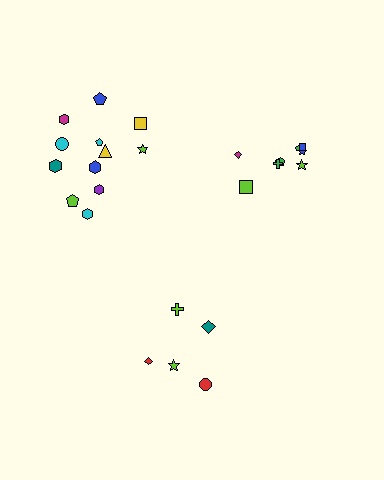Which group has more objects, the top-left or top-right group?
The top-left group.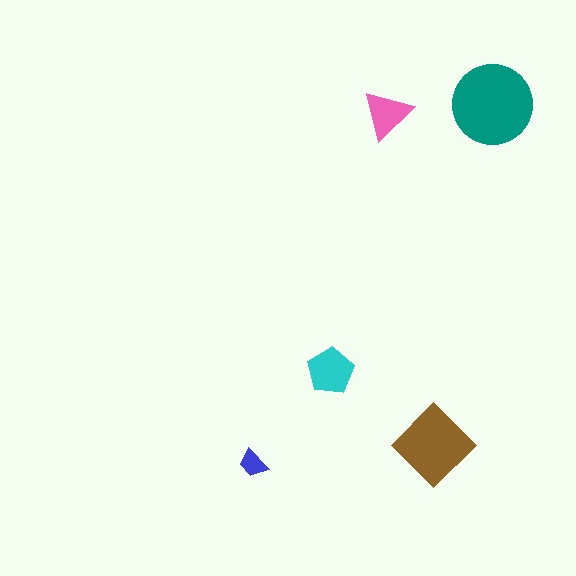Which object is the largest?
The teal circle.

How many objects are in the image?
There are 5 objects in the image.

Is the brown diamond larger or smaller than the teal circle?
Smaller.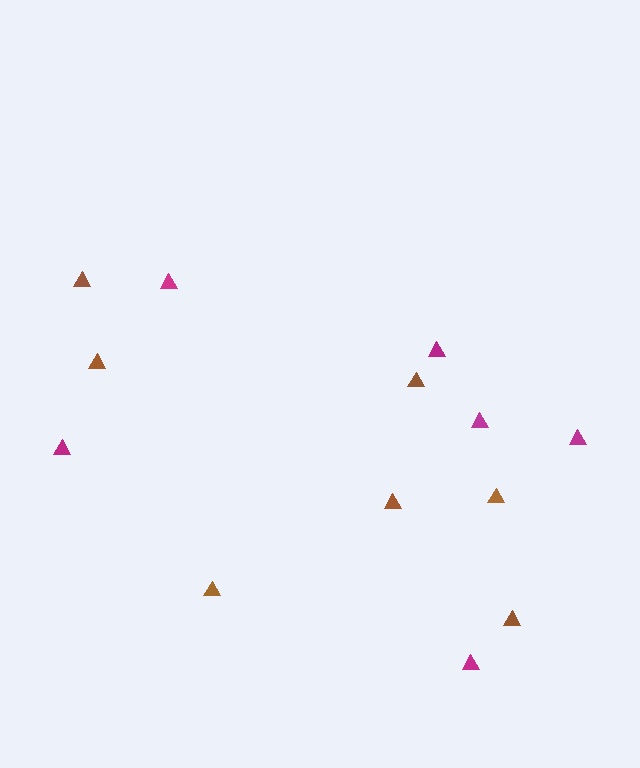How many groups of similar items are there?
There are 2 groups: one group of brown triangles (7) and one group of magenta triangles (6).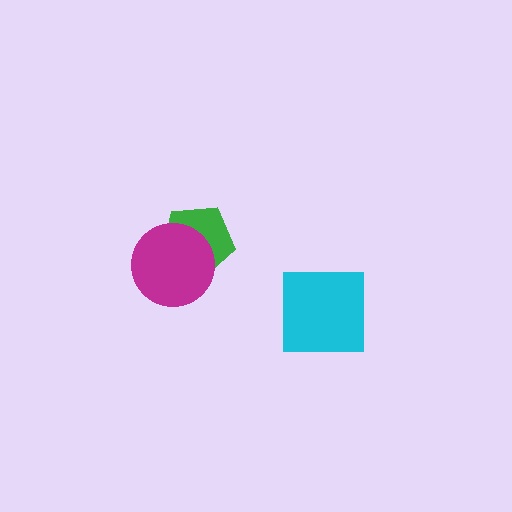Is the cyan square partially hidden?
No, no other shape covers it.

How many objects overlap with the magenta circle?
1 object overlaps with the magenta circle.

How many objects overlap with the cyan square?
0 objects overlap with the cyan square.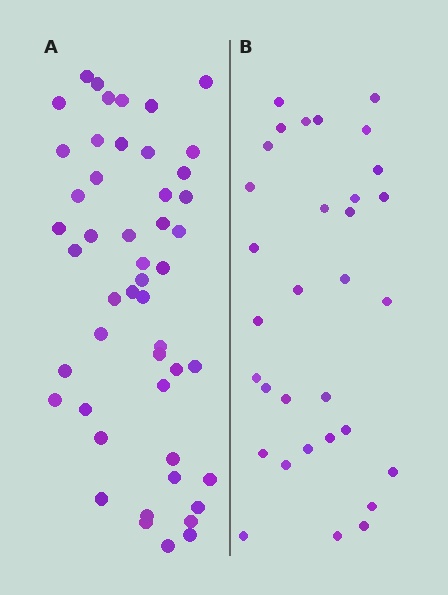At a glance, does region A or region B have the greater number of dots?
Region A (the left region) has more dots.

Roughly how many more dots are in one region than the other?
Region A has approximately 15 more dots than region B.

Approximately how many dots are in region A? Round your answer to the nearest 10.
About 50 dots. (The exact count is 49, which rounds to 50.)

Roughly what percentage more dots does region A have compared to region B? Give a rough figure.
About 55% more.